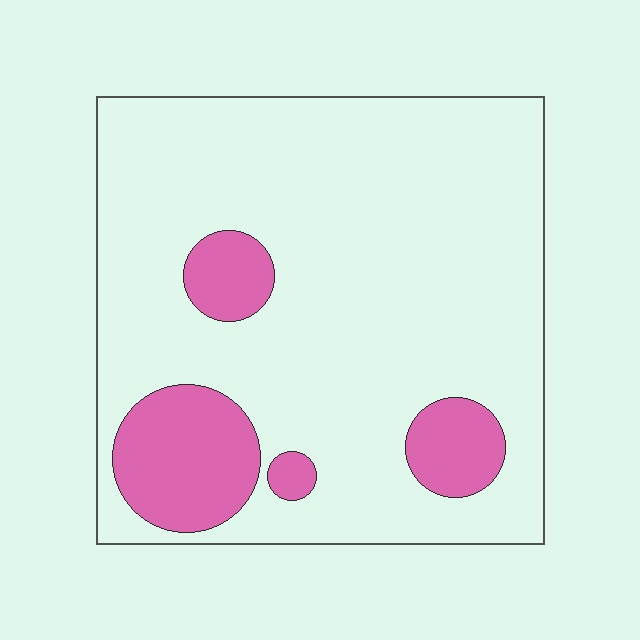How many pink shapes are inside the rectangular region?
4.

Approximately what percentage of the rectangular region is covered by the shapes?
Approximately 15%.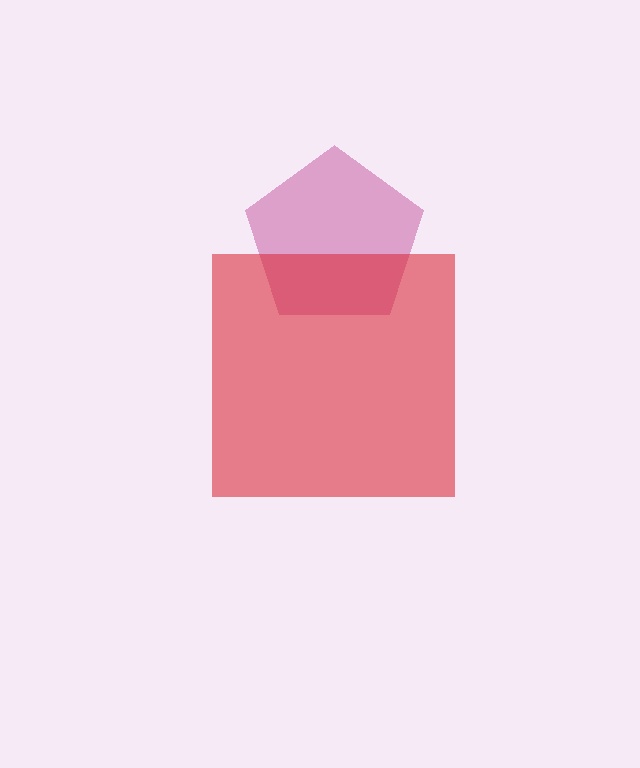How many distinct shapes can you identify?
There are 2 distinct shapes: a magenta pentagon, a red square.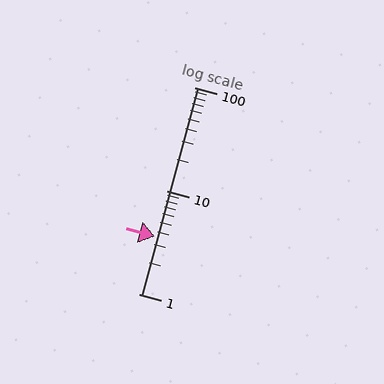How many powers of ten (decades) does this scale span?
The scale spans 2 decades, from 1 to 100.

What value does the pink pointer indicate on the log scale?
The pointer indicates approximately 3.6.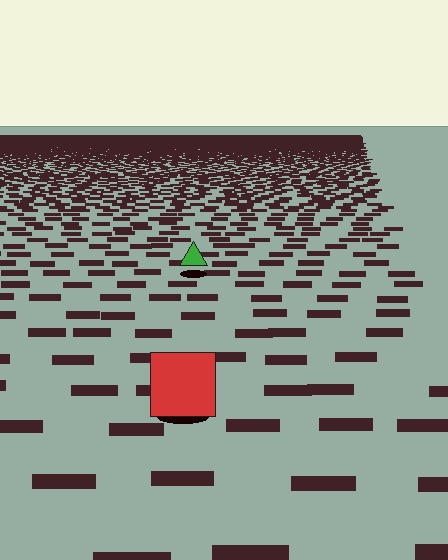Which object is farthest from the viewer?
The green triangle is farthest from the viewer. It appears smaller and the ground texture around it is denser.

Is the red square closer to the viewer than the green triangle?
Yes. The red square is closer — you can tell from the texture gradient: the ground texture is coarser near it.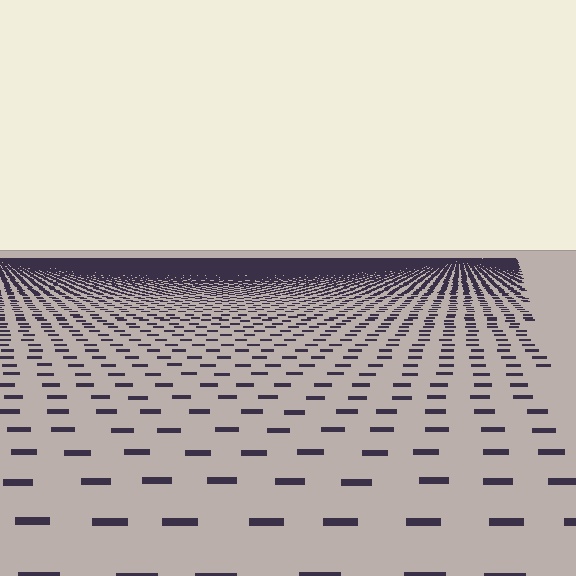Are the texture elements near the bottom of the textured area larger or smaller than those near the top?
Larger. Near the bottom, elements are closer to the viewer and appear at a bigger on-screen size.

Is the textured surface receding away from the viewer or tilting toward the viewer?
The surface is receding away from the viewer. Texture elements get smaller and denser toward the top.